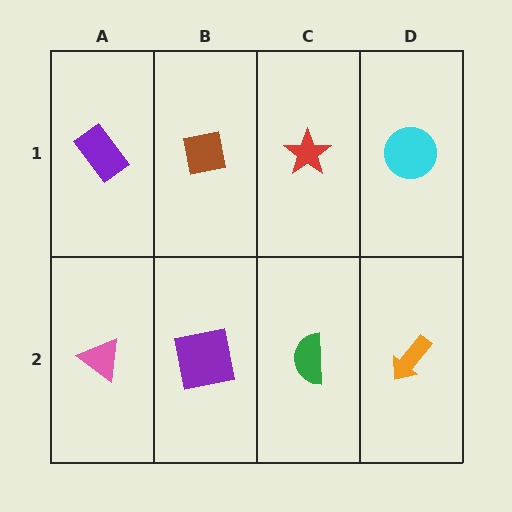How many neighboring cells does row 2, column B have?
3.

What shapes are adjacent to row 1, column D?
An orange arrow (row 2, column D), a red star (row 1, column C).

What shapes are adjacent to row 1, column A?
A pink triangle (row 2, column A), a brown square (row 1, column B).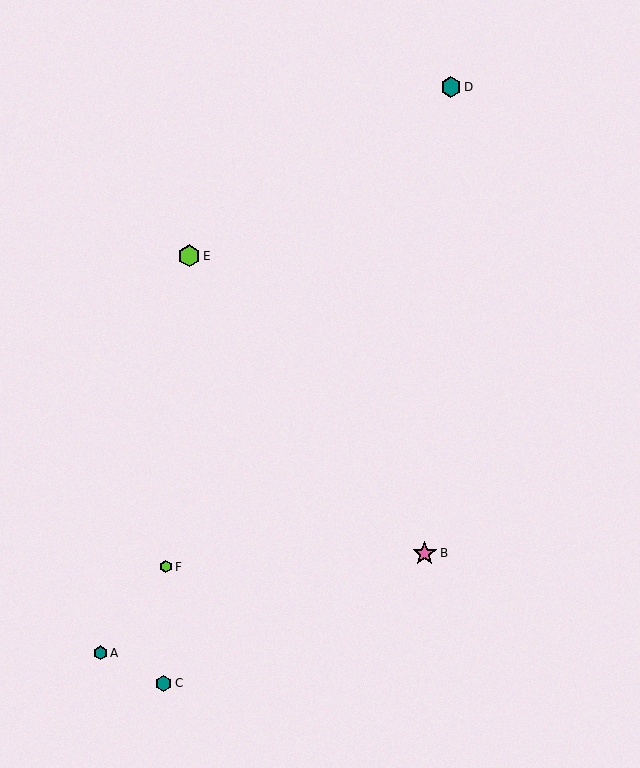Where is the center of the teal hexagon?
The center of the teal hexagon is at (164, 683).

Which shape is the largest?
The pink star (labeled B) is the largest.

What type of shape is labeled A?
Shape A is a teal hexagon.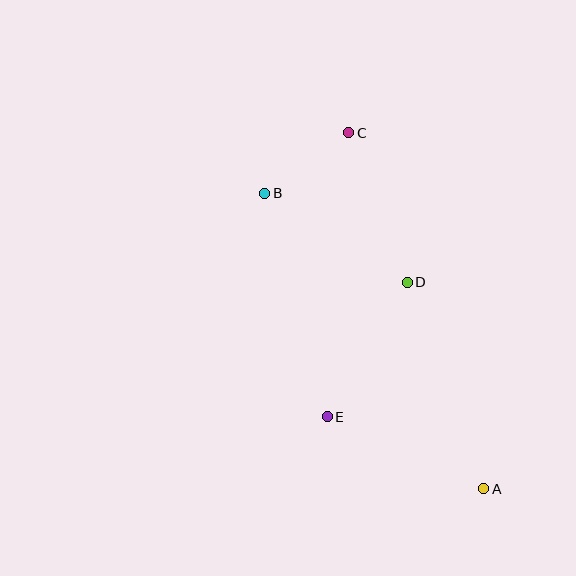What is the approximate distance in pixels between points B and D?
The distance between B and D is approximately 168 pixels.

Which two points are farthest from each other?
Points A and C are farthest from each other.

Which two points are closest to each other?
Points B and C are closest to each other.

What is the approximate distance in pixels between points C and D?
The distance between C and D is approximately 161 pixels.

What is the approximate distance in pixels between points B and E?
The distance between B and E is approximately 232 pixels.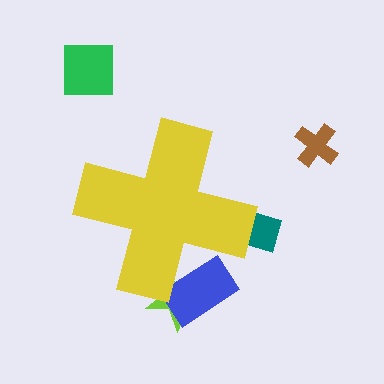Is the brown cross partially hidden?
No, the brown cross is fully visible.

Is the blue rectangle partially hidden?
Yes, the blue rectangle is partially hidden behind the yellow cross.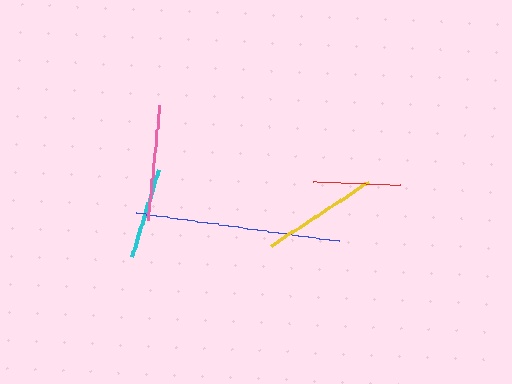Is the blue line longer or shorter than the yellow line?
The blue line is longer than the yellow line.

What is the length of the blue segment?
The blue segment is approximately 205 pixels long.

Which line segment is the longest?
The blue line is the longest at approximately 205 pixels.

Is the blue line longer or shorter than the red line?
The blue line is longer than the red line.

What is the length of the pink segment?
The pink segment is approximately 115 pixels long.